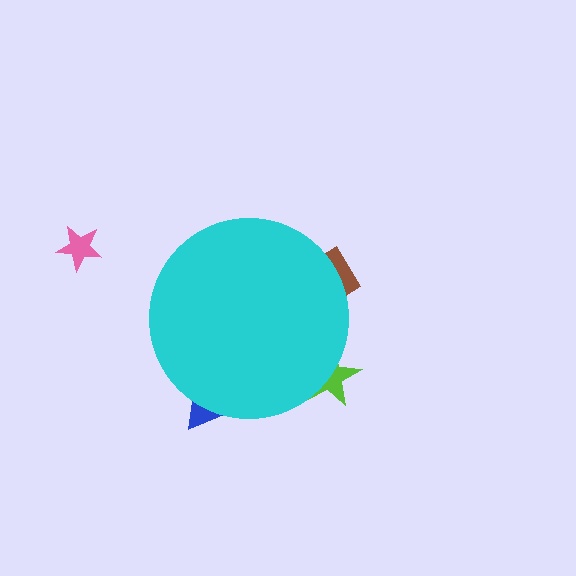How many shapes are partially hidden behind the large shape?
3 shapes are partially hidden.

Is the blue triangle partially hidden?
Yes, the blue triangle is partially hidden behind the cyan circle.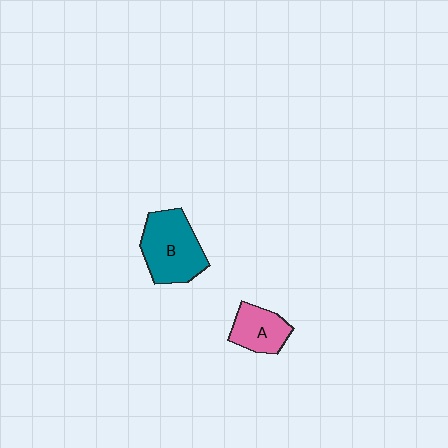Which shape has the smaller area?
Shape A (pink).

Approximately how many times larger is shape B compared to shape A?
Approximately 1.7 times.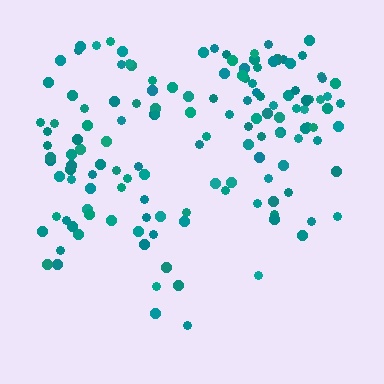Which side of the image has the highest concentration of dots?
The top.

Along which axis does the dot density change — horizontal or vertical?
Vertical.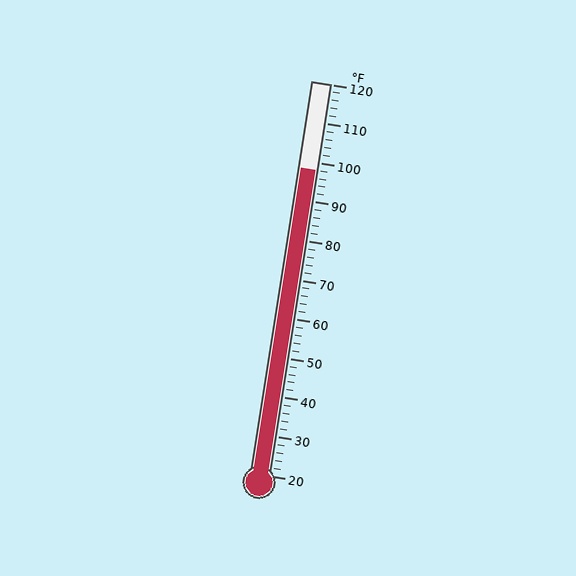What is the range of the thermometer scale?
The thermometer scale ranges from 20°F to 120°F.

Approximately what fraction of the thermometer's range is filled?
The thermometer is filled to approximately 80% of its range.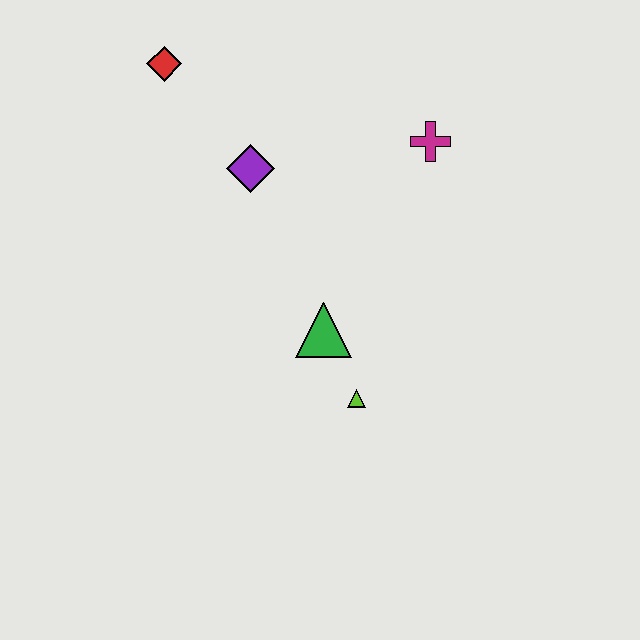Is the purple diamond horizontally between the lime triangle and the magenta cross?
No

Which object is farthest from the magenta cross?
The red diamond is farthest from the magenta cross.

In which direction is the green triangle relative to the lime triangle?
The green triangle is above the lime triangle.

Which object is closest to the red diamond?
The purple diamond is closest to the red diamond.